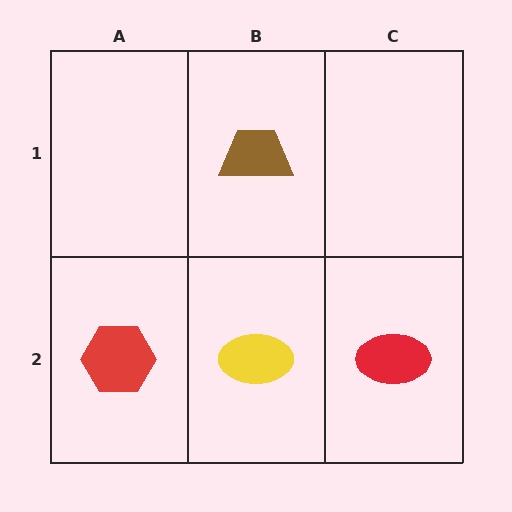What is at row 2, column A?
A red hexagon.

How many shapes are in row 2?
3 shapes.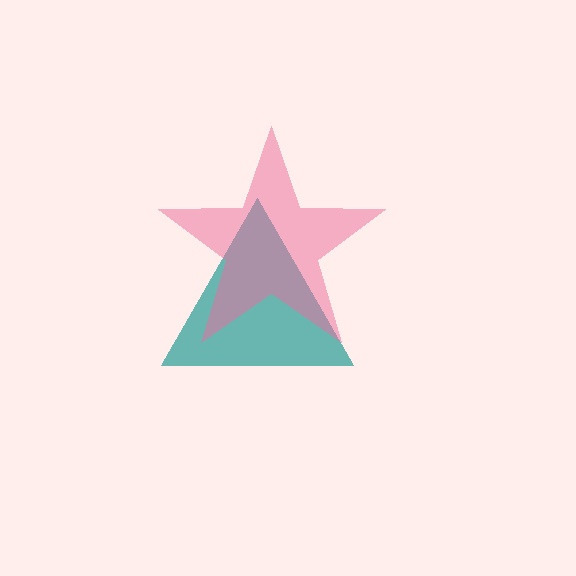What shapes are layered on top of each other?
The layered shapes are: a teal triangle, a pink star.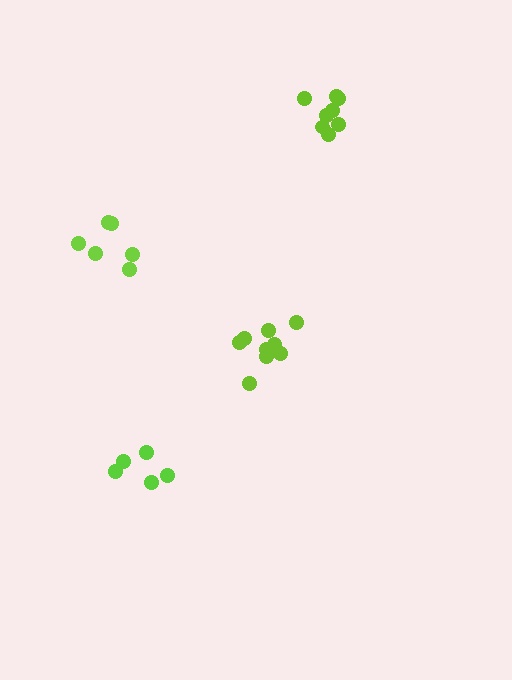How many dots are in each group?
Group 1: 9 dots, Group 2: 6 dots, Group 3: 8 dots, Group 4: 5 dots (28 total).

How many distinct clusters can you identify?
There are 4 distinct clusters.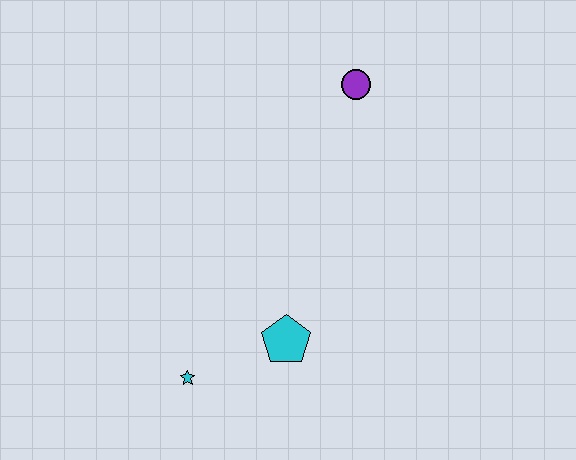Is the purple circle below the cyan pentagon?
No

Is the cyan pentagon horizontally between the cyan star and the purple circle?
Yes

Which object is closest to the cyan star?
The cyan pentagon is closest to the cyan star.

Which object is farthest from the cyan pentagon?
The purple circle is farthest from the cyan pentagon.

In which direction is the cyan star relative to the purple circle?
The cyan star is below the purple circle.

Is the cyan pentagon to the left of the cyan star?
No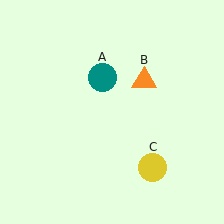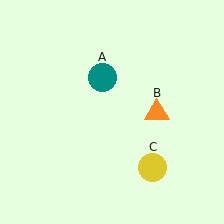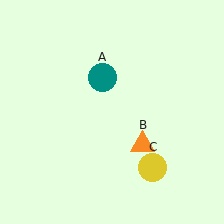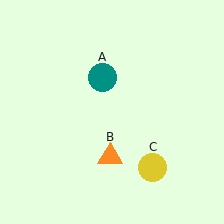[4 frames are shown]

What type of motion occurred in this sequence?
The orange triangle (object B) rotated clockwise around the center of the scene.